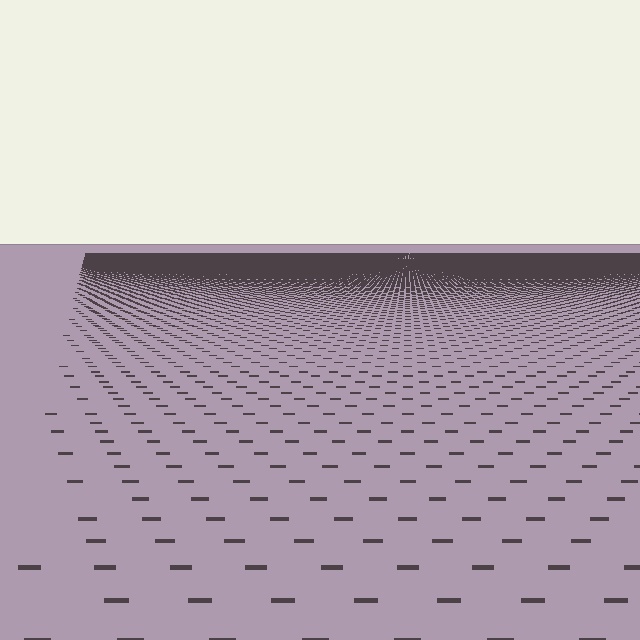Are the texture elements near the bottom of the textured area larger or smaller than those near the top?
Larger. Near the bottom, elements are closer to the viewer and appear at a bigger on-screen size.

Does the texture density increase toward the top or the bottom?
Density increases toward the top.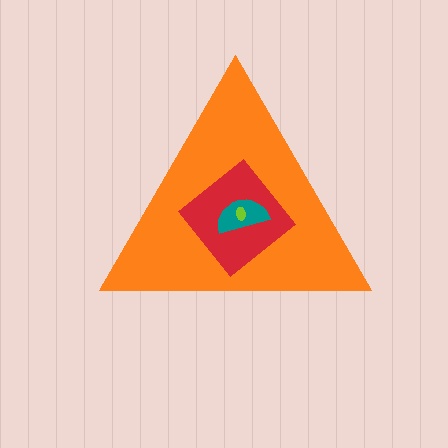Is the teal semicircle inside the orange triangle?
Yes.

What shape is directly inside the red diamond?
The teal semicircle.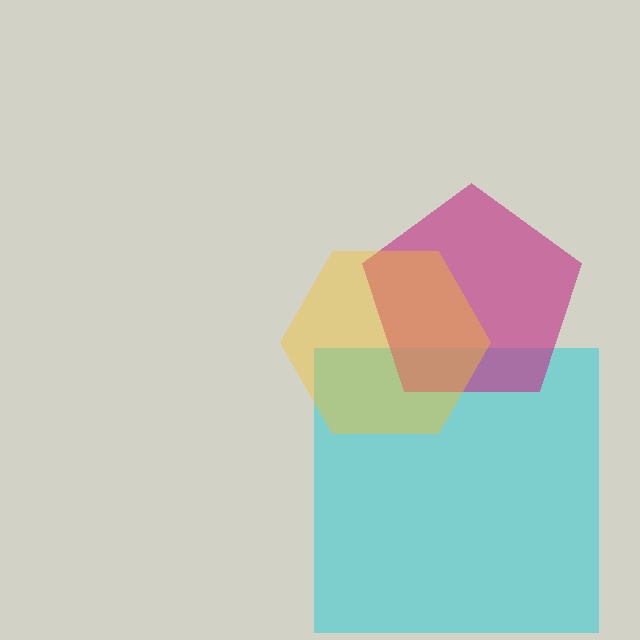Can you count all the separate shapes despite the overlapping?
Yes, there are 3 separate shapes.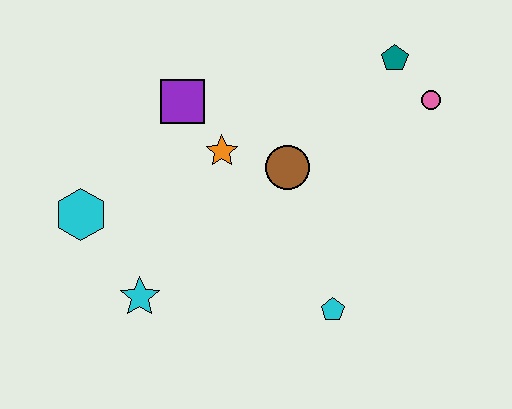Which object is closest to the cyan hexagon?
The cyan star is closest to the cyan hexagon.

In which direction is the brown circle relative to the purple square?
The brown circle is to the right of the purple square.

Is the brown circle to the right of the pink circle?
No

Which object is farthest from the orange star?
The pink circle is farthest from the orange star.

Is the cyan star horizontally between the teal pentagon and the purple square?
No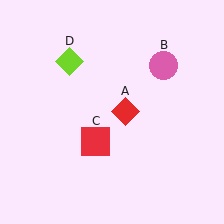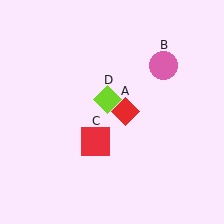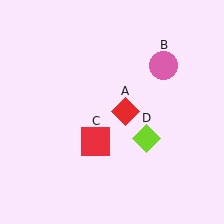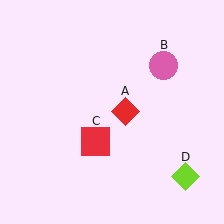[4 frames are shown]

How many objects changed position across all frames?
1 object changed position: lime diamond (object D).